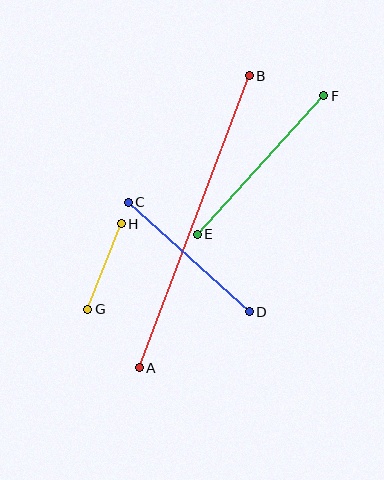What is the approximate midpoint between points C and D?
The midpoint is at approximately (189, 257) pixels.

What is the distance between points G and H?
The distance is approximately 92 pixels.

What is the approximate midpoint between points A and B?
The midpoint is at approximately (194, 222) pixels.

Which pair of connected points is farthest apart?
Points A and B are farthest apart.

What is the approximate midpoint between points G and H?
The midpoint is at approximately (104, 267) pixels.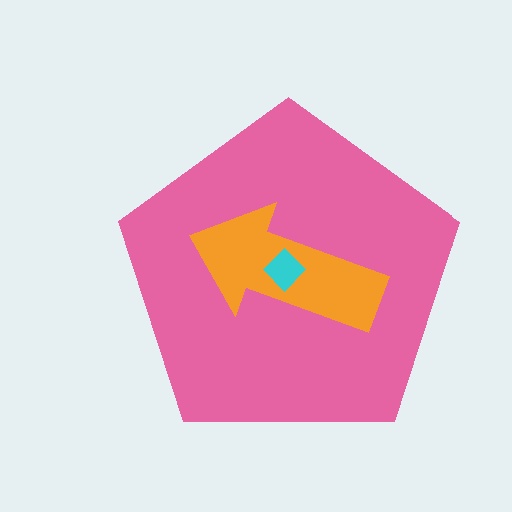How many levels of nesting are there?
3.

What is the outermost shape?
The pink pentagon.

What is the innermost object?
The cyan diamond.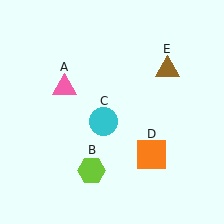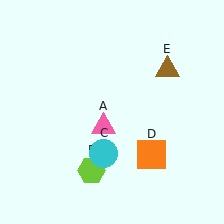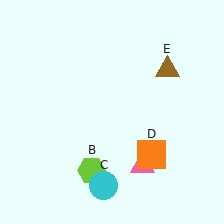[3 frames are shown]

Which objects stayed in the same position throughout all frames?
Lime hexagon (object B) and orange square (object D) and brown triangle (object E) remained stationary.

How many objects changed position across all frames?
2 objects changed position: pink triangle (object A), cyan circle (object C).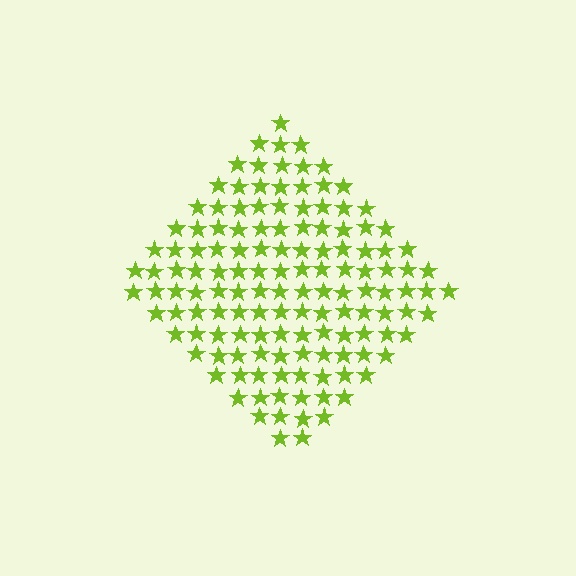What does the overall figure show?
The overall figure shows a diamond.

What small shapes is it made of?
It is made of small stars.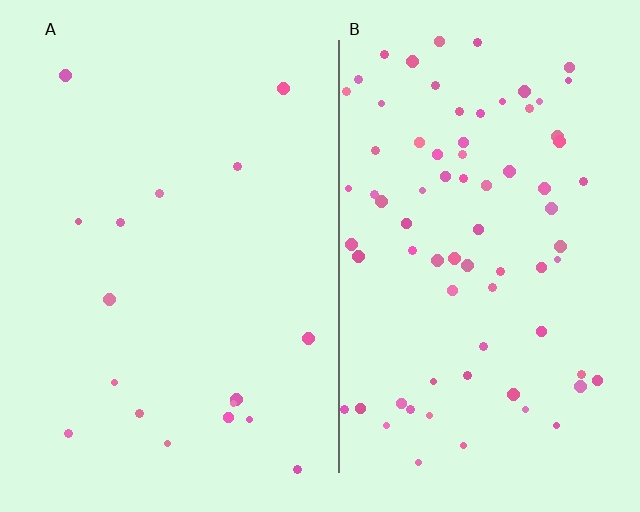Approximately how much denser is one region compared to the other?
Approximately 4.5× — region B over region A.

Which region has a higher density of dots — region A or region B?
B (the right).